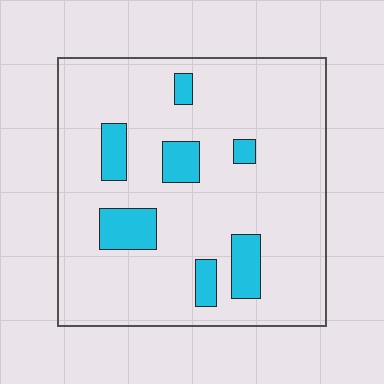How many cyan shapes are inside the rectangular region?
7.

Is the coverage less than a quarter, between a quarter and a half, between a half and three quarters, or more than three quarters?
Less than a quarter.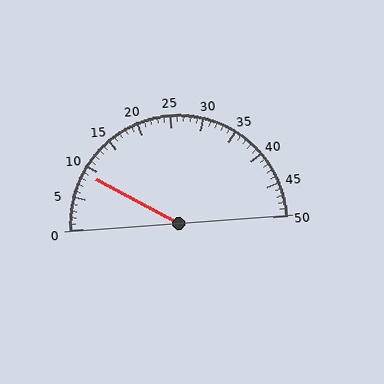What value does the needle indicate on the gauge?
The needle indicates approximately 9.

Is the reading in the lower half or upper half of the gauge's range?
The reading is in the lower half of the range (0 to 50).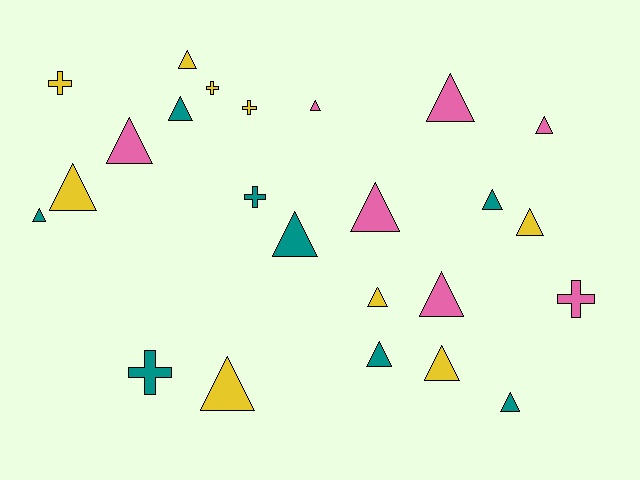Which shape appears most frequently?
Triangle, with 18 objects.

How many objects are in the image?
There are 24 objects.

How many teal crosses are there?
There are 2 teal crosses.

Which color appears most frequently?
Yellow, with 9 objects.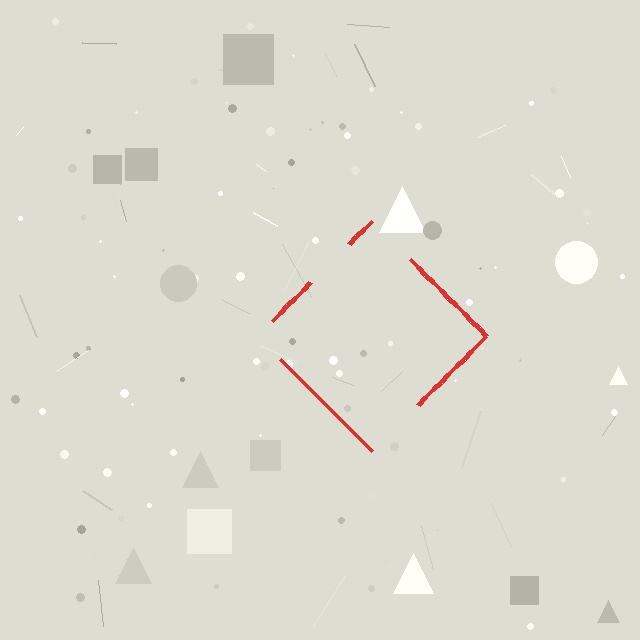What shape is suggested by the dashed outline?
The dashed outline suggests a diamond.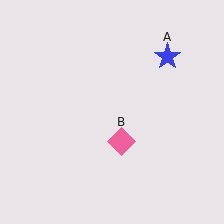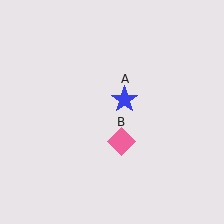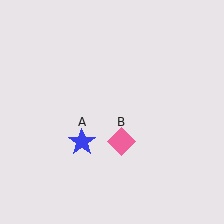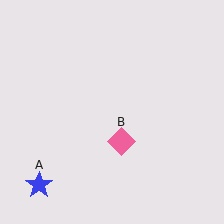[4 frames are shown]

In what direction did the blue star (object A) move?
The blue star (object A) moved down and to the left.